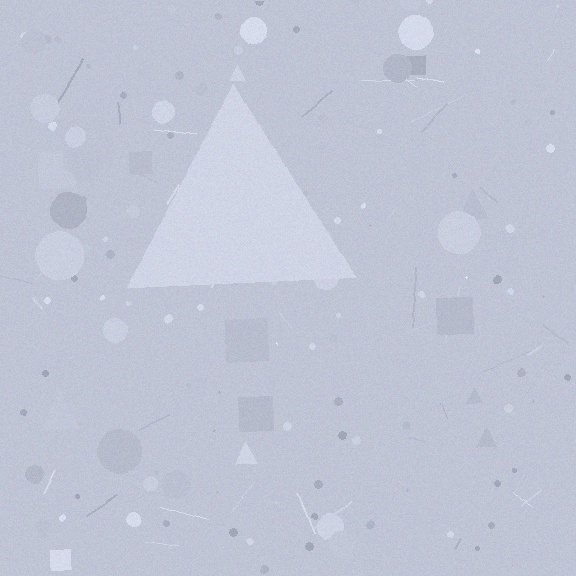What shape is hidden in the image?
A triangle is hidden in the image.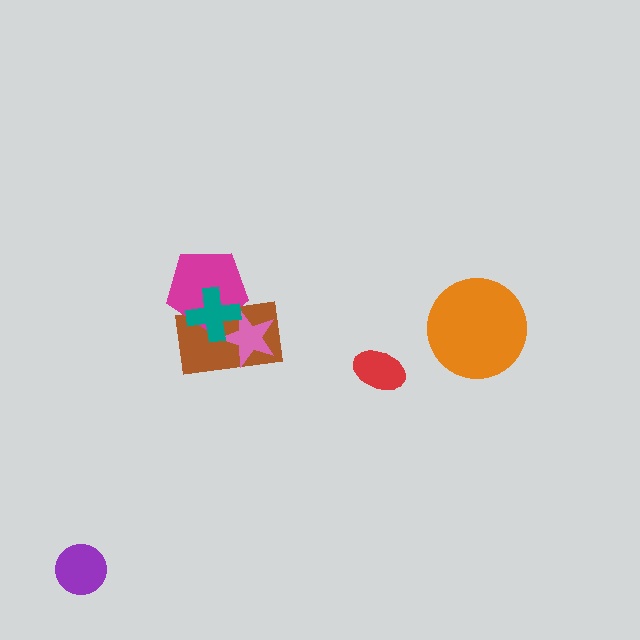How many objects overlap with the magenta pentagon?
3 objects overlap with the magenta pentagon.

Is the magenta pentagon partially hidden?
Yes, it is partially covered by another shape.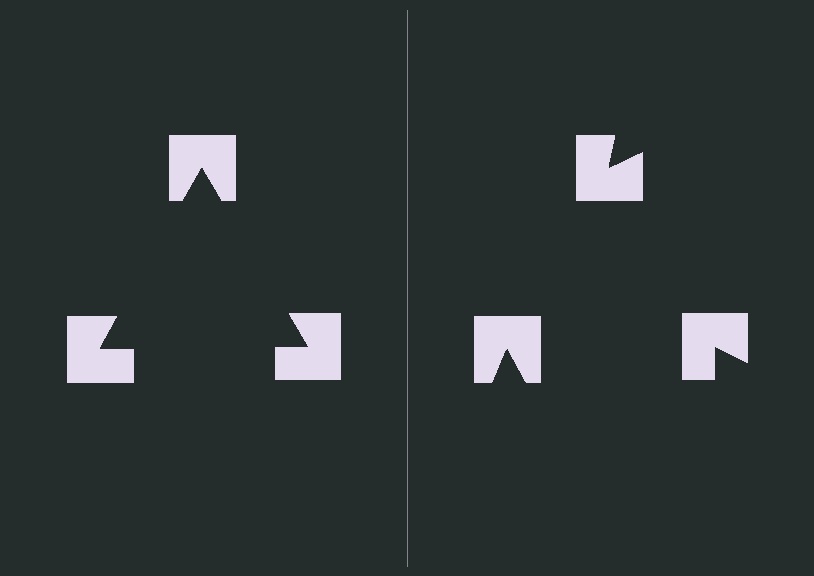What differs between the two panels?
The notched squares are positioned identically on both sides; only the wedge orientations differ. On the left they align to a triangle; on the right they are misaligned.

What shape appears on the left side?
An illusory triangle.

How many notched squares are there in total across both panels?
6 — 3 on each side.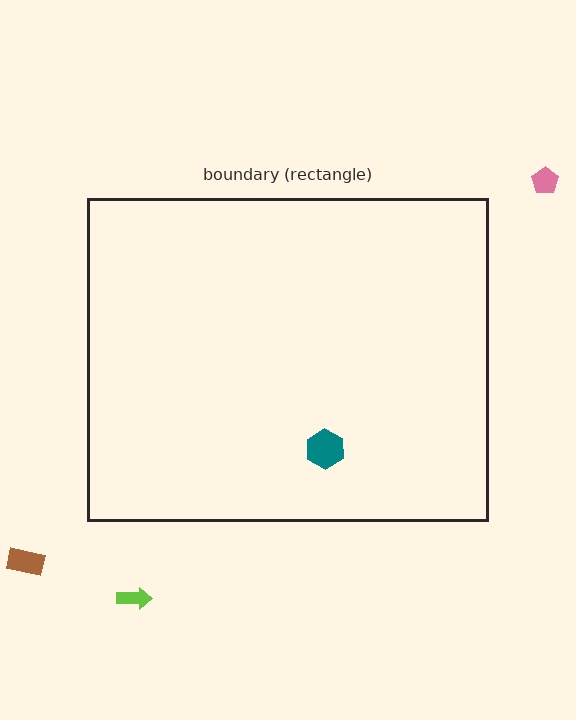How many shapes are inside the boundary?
1 inside, 3 outside.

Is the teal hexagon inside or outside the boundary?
Inside.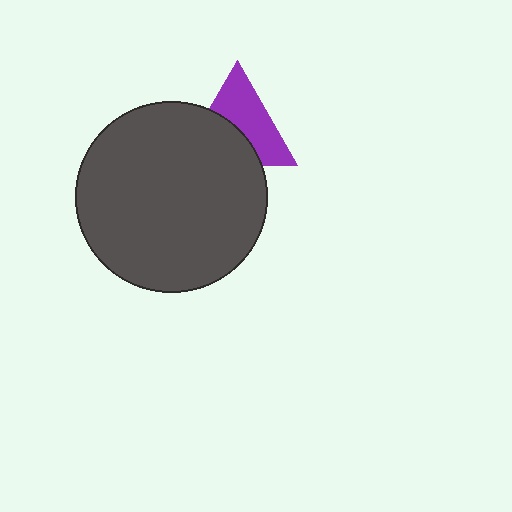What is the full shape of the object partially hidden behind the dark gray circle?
The partially hidden object is a purple triangle.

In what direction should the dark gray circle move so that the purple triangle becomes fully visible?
The dark gray circle should move down. That is the shortest direction to clear the overlap and leave the purple triangle fully visible.